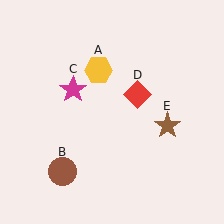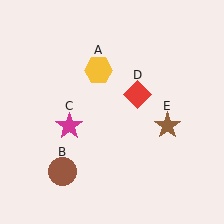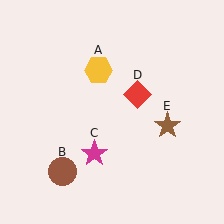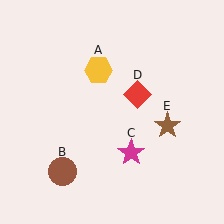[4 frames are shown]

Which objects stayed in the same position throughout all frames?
Yellow hexagon (object A) and brown circle (object B) and red diamond (object D) and brown star (object E) remained stationary.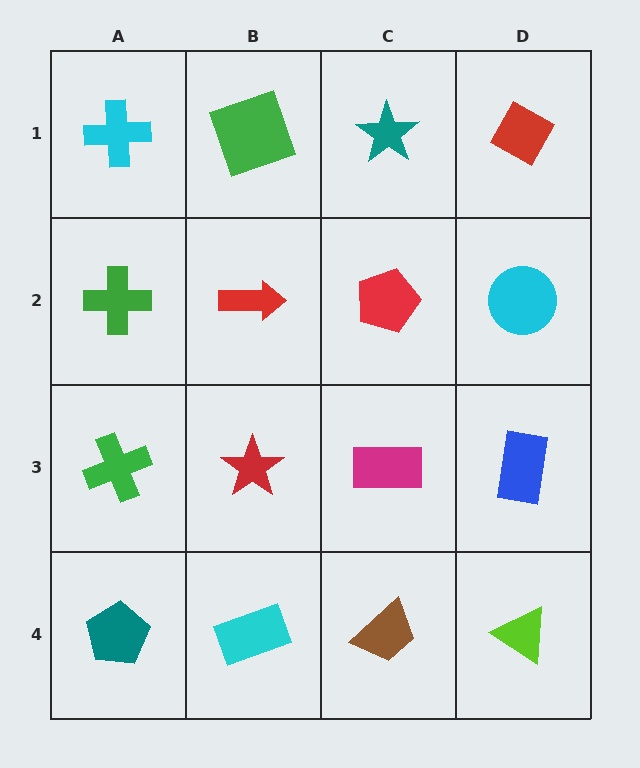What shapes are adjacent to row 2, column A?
A cyan cross (row 1, column A), a green cross (row 3, column A), a red arrow (row 2, column B).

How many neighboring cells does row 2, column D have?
3.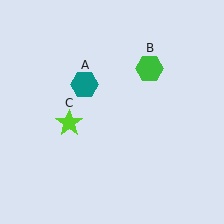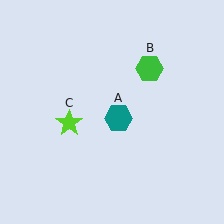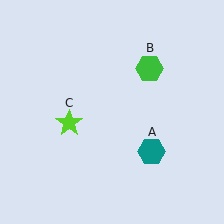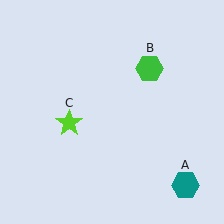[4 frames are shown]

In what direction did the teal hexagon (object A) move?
The teal hexagon (object A) moved down and to the right.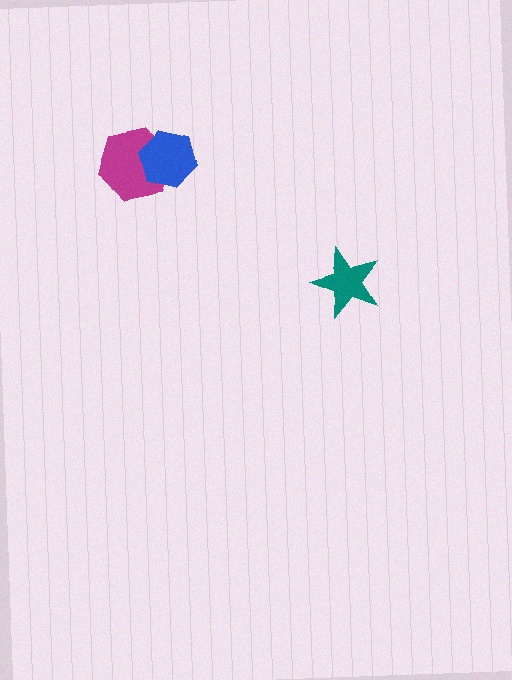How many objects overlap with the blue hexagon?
1 object overlaps with the blue hexagon.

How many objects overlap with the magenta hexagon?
1 object overlaps with the magenta hexagon.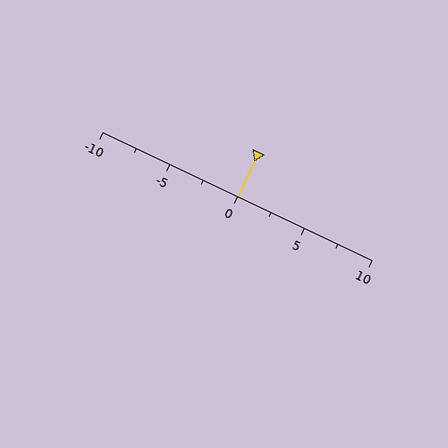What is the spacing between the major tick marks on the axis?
The major ticks are spaced 5 apart.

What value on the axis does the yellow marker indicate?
The marker indicates approximately 0.